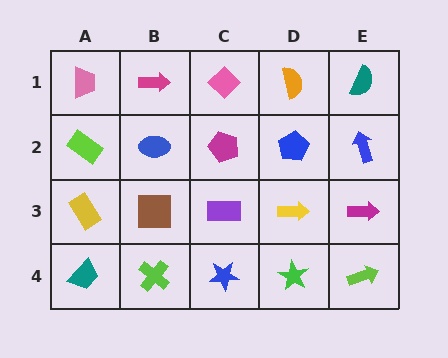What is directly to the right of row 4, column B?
A blue star.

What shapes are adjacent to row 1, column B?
A blue ellipse (row 2, column B), a pink trapezoid (row 1, column A), a pink diamond (row 1, column C).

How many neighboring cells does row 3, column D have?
4.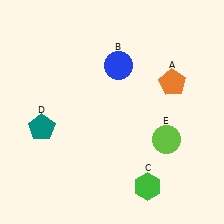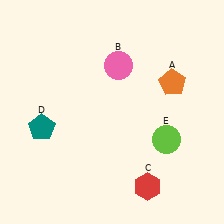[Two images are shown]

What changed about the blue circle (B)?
In Image 1, B is blue. In Image 2, it changed to pink.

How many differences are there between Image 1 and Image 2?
There are 2 differences between the two images.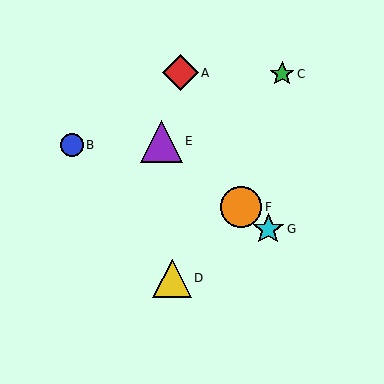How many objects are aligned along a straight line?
3 objects (E, F, G) are aligned along a straight line.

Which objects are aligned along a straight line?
Objects E, F, G are aligned along a straight line.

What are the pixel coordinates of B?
Object B is at (72, 145).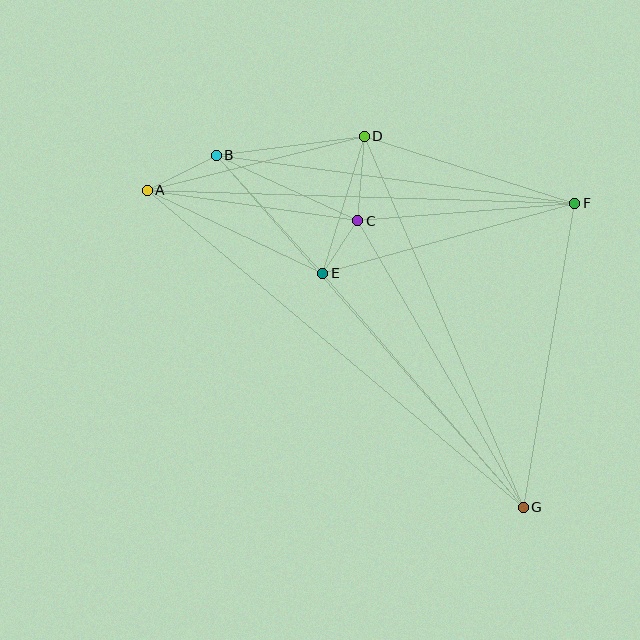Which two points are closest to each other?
Points C and E are closest to each other.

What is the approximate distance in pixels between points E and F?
The distance between E and F is approximately 262 pixels.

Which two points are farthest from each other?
Points A and G are farthest from each other.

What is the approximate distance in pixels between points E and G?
The distance between E and G is approximately 308 pixels.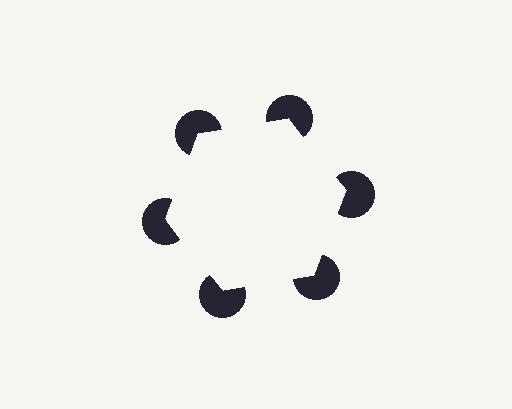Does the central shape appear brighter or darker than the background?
It typically appears slightly brighter than the background, even though no actual brightness change is drawn.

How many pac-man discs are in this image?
There are 6 — one at each vertex of the illusory hexagon.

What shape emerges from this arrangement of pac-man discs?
An illusory hexagon — its edges are inferred from the aligned wedge cuts in the pac-man discs, not physically drawn.